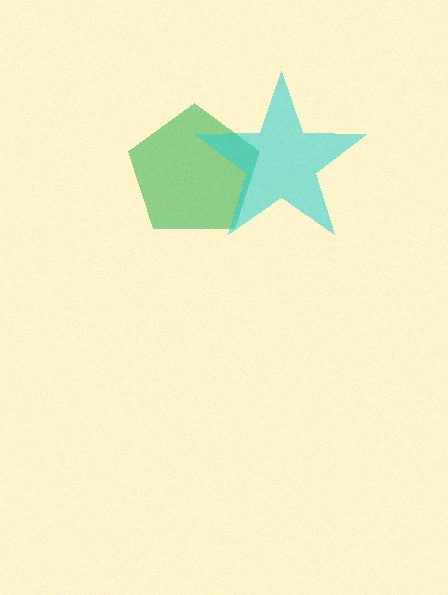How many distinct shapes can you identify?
There are 2 distinct shapes: a green pentagon, a cyan star.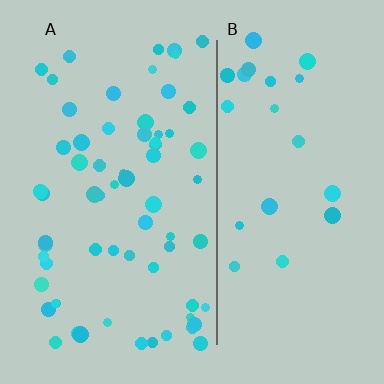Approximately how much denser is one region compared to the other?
Approximately 2.8× — region A over region B.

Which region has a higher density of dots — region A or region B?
A (the left).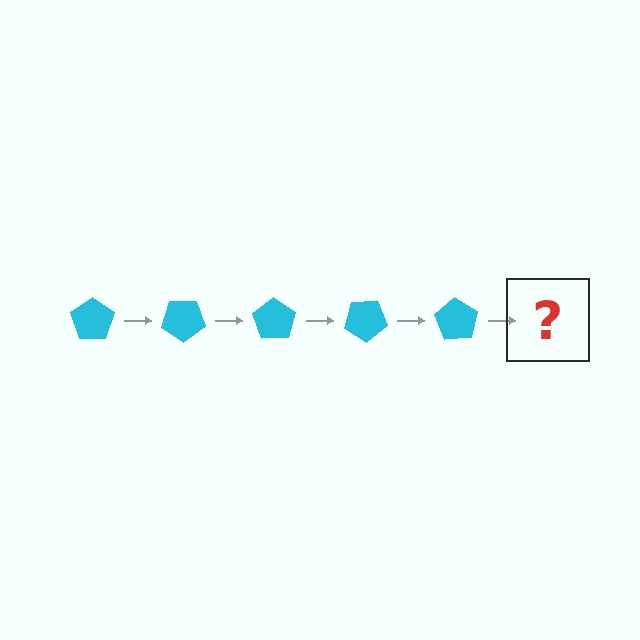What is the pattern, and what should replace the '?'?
The pattern is that the pentagon rotates 35 degrees each step. The '?' should be a cyan pentagon rotated 175 degrees.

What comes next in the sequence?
The next element should be a cyan pentagon rotated 175 degrees.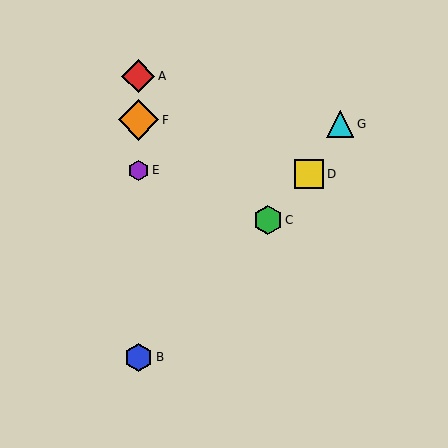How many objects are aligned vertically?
4 objects (A, B, E, F) are aligned vertically.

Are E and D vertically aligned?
No, E is at x≈138 and D is at x≈309.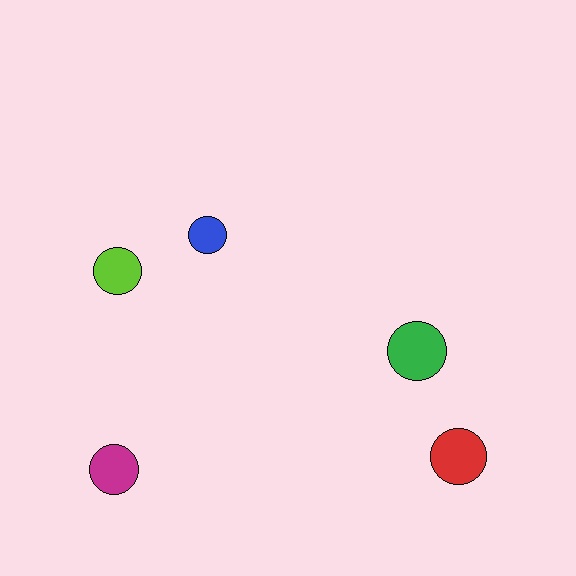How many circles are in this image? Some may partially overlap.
There are 5 circles.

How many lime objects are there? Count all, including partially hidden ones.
There is 1 lime object.